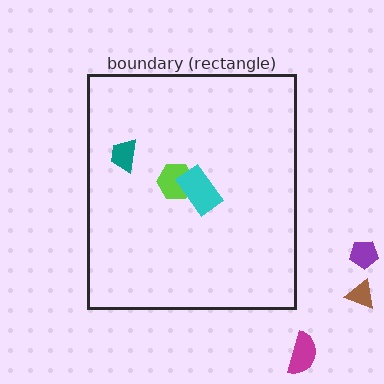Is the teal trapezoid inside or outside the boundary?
Inside.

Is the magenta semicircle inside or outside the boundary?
Outside.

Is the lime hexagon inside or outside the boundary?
Inside.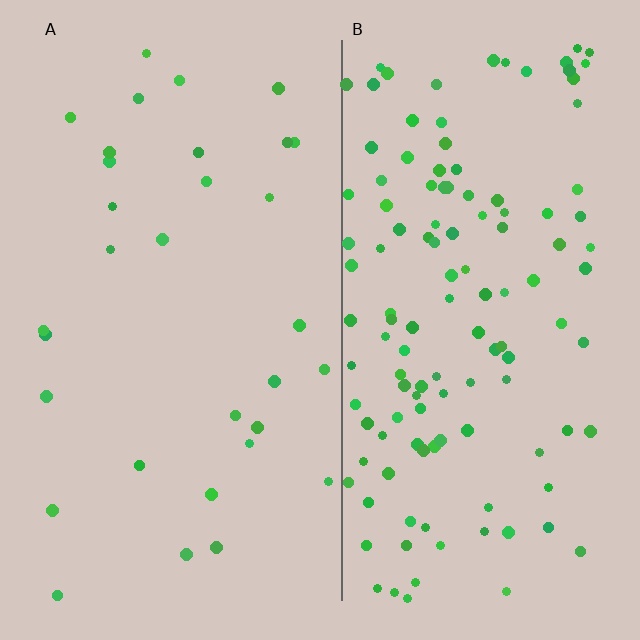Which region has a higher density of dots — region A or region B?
B (the right).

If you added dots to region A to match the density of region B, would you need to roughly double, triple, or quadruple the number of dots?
Approximately quadruple.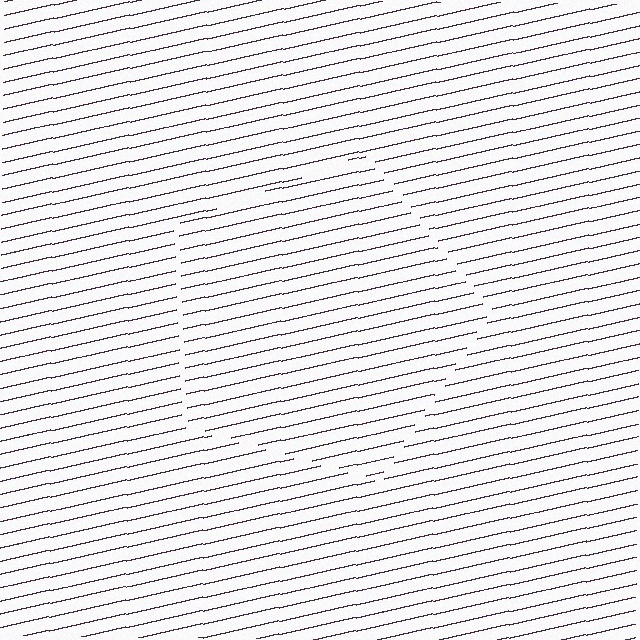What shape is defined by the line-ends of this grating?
An illusory pentagon. The interior of the shape contains the same grating, shifted by half a period — the contour is defined by the phase discontinuity where line-ends from the inner and outer gratings abut.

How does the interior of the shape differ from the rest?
The interior of the shape contains the same grating, shifted by half a period — the contour is defined by the phase discontinuity where line-ends from the inner and outer gratings abut.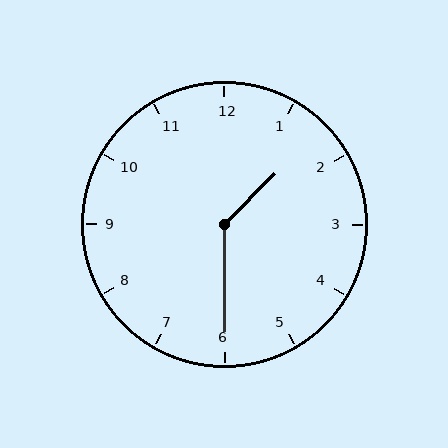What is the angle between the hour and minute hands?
Approximately 135 degrees.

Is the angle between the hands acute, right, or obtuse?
It is obtuse.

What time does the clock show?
1:30.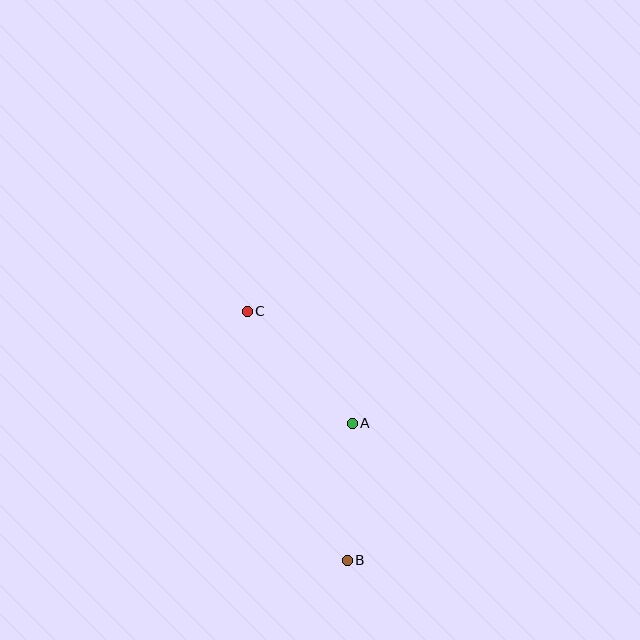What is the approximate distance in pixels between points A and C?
The distance between A and C is approximately 154 pixels.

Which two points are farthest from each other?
Points B and C are farthest from each other.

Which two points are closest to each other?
Points A and B are closest to each other.